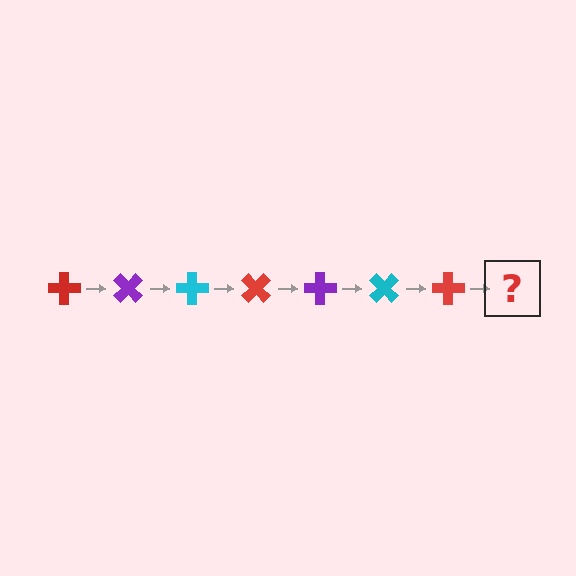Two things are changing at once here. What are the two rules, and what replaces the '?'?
The two rules are that it rotates 45 degrees each step and the color cycles through red, purple, and cyan. The '?' should be a purple cross, rotated 315 degrees from the start.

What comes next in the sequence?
The next element should be a purple cross, rotated 315 degrees from the start.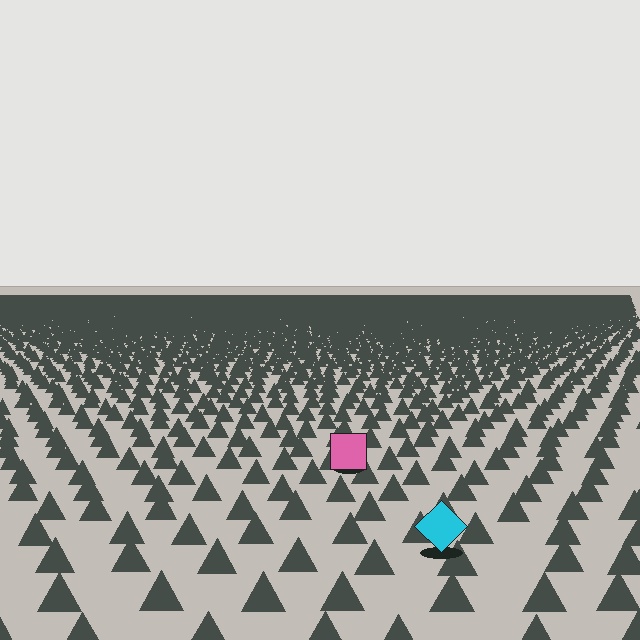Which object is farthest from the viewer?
The pink square is farthest from the viewer. It appears smaller and the ground texture around it is denser.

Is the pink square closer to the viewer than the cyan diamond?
No. The cyan diamond is closer — you can tell from the texture gradient: the ground texture is coarser near it.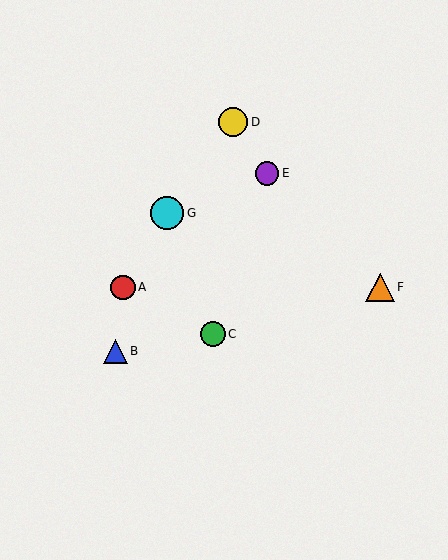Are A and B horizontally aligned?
No, A is at y≈287 and B is at y≈351.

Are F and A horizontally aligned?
Yes, both are at y≈287.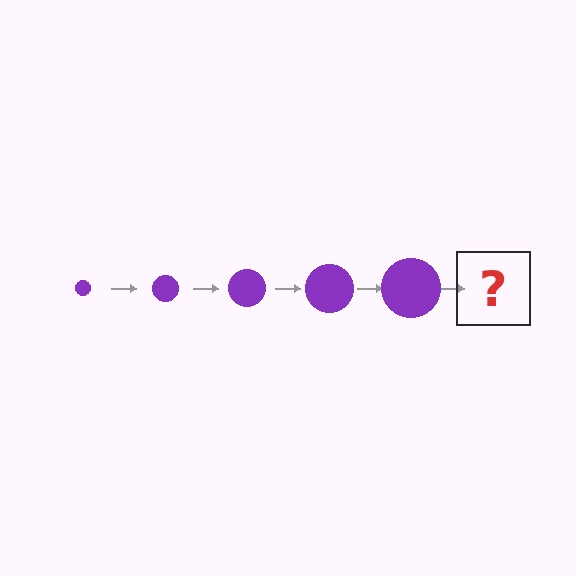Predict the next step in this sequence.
The next step is a purple circle, larger than the previous one.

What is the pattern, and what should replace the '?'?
The pattern is that the circle gets progressively larger each step. The '?' should be a purple circle, larger than the previous one.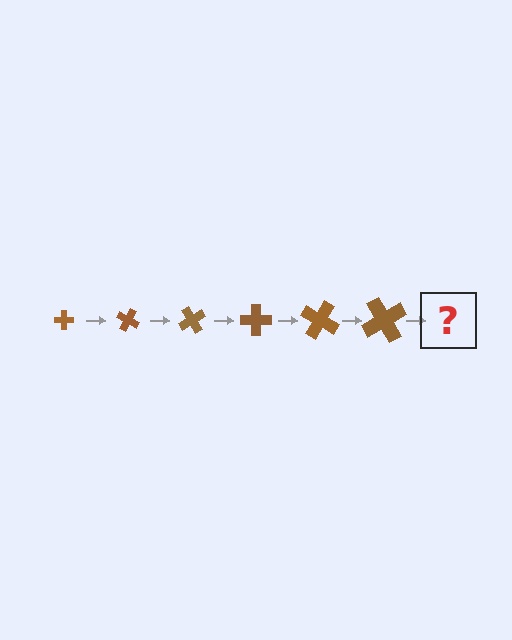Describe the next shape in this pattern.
It should be a cross, larger than the previous one and rotated 180 degrees from the start.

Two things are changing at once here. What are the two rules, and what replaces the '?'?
The two rules are that the cross grows larger each step and it rotates 30 degrees each step. The '?' should be a cross, larger than the previous one and rotated 180 degrees from the start.